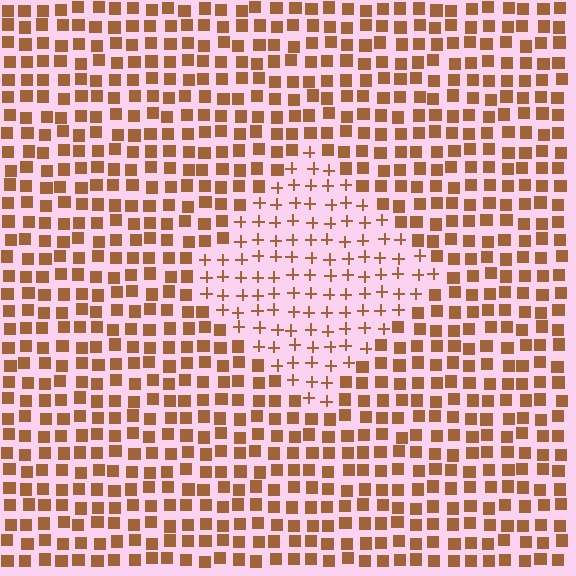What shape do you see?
I see a diamond.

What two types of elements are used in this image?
The image uses plus signs inside the diamond region and squares outside it.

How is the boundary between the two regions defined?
The boundary is defined by a change in element shape: plus signs inside vs. squares outside. All elements share the same color and spacing.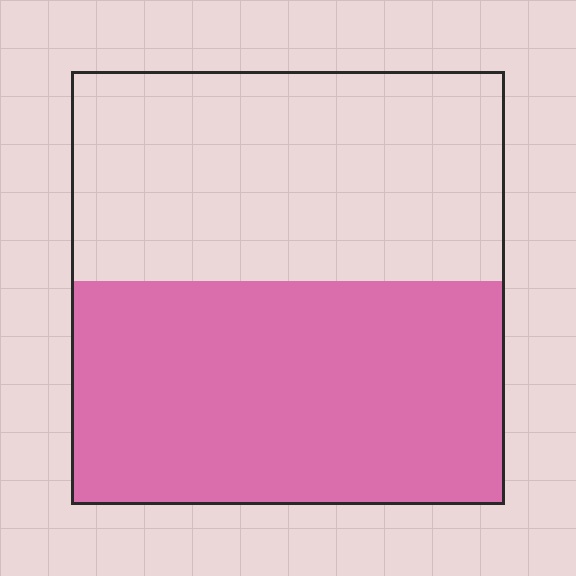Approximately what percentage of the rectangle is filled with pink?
Approximately 50%.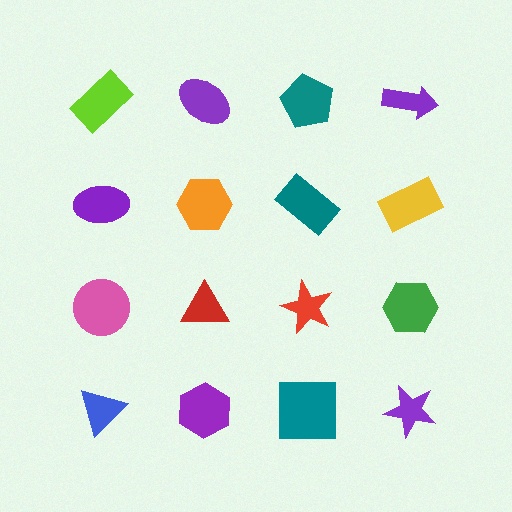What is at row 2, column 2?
An orange hexagon.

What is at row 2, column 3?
A teal rectangle.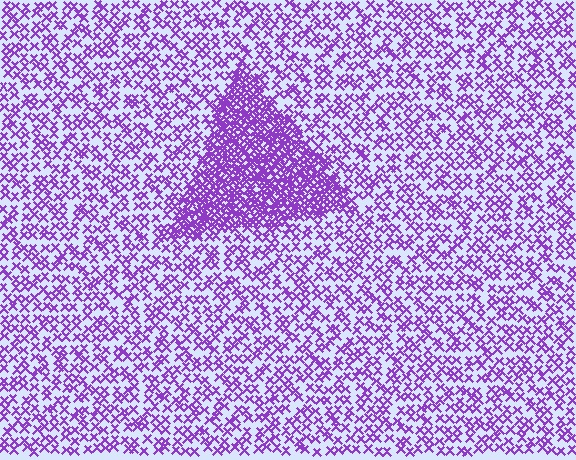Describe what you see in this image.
The image contains small purple elements arranged at two different densities. A triangle-shaped region is visible where the elements are more densely packed than the surrounding area.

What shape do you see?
I see a triangle.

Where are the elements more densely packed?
The elements are more densely packed inside the triangle boundary.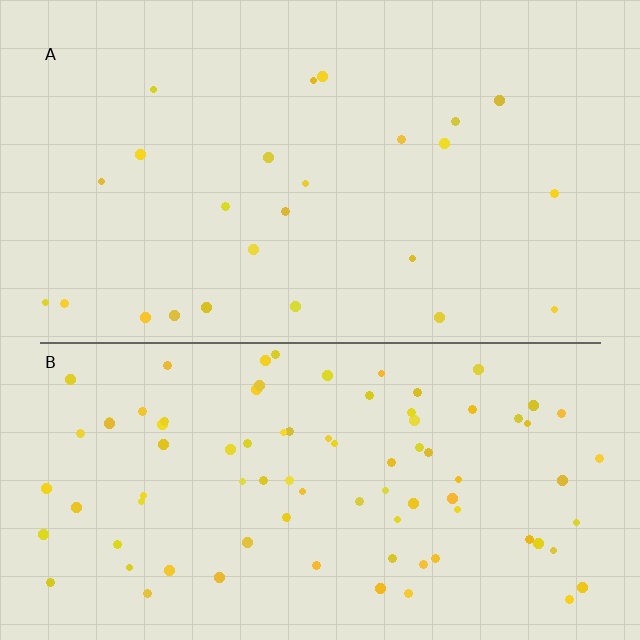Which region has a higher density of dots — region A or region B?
B (the bottom).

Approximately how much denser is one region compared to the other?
Approximately 3.5× — region B over region A.